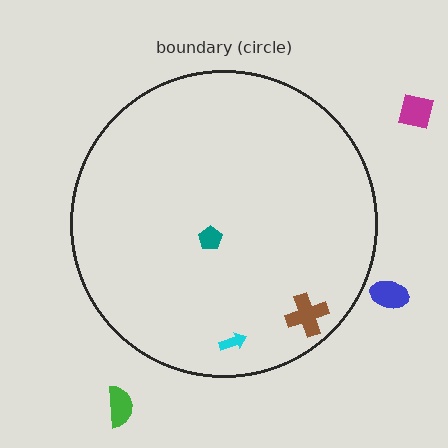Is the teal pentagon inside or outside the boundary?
Inside.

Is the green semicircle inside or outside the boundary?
Outside.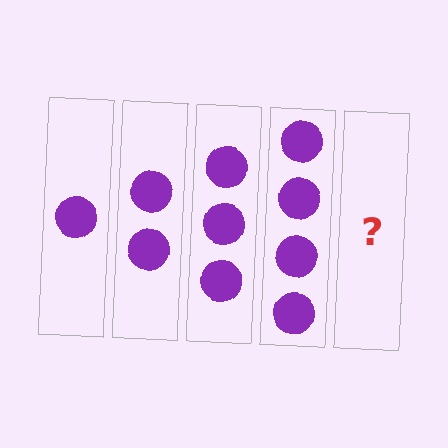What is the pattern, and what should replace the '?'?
The pattern is that each step adds one more circle. The '?' should be 5 circles.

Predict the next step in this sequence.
The next step is 5 circles.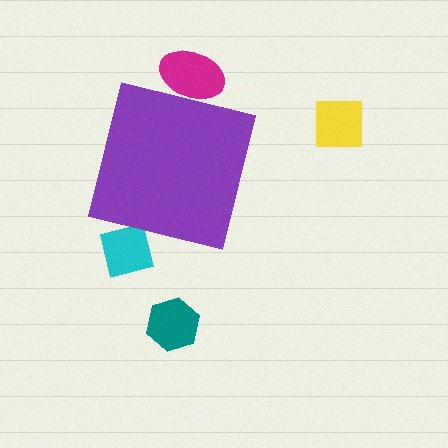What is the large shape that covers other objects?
A purple square.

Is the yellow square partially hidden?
No, the yellow square is fully visible.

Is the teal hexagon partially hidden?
No, the teal hexagon is fully visible.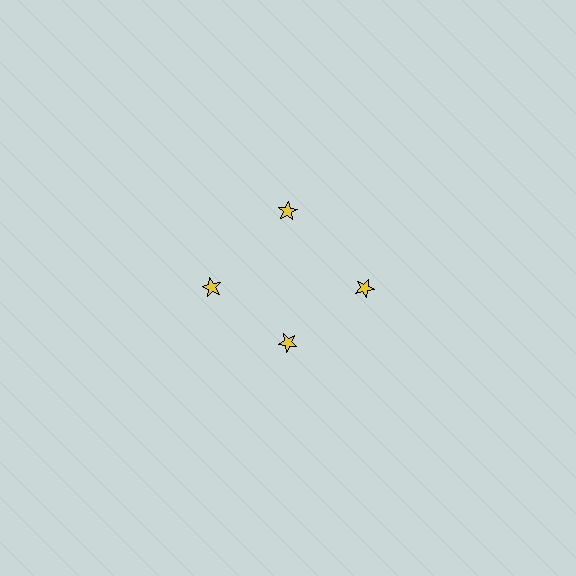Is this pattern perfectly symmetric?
No. The 4 yellow stars are arranged in a ring, but one element near the 6 o'clock position is pulled inward toward the center, breaking the 4-fold rotational symmetry.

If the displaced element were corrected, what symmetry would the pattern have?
It would have 4-fold rotational symmetry — the pattern would map onto itself every 90 degrees.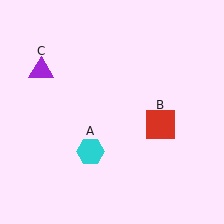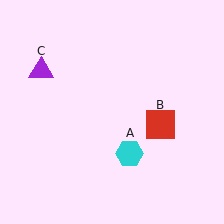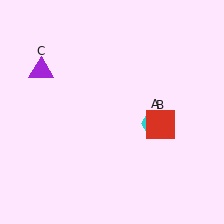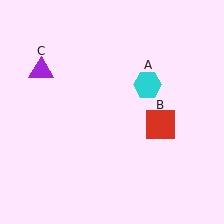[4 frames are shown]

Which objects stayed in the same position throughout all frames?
Red square (object B) and purple triangle (object C) remained stationary.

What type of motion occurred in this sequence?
The cyan hexagon (object A) rotated counterclockwise around the center of the scene.